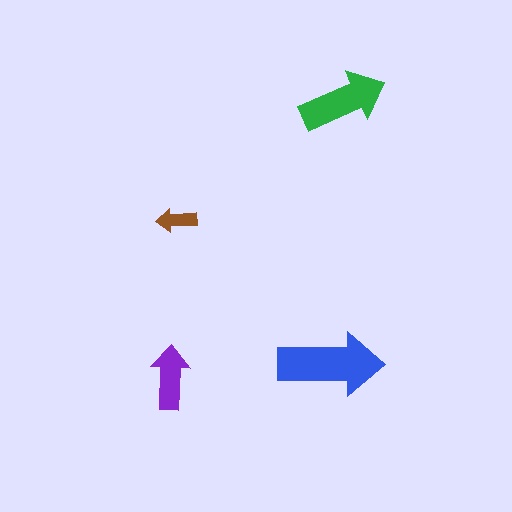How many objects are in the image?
There are 4 objects in the image.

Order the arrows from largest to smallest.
the blue one, the green one, the purple one, the brown one.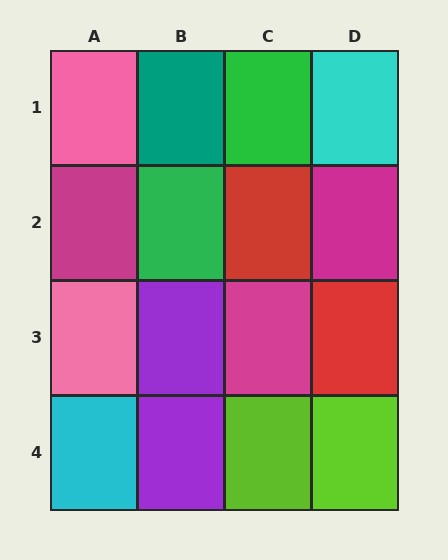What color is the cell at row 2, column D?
Magenta.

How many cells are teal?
1 cell is teal.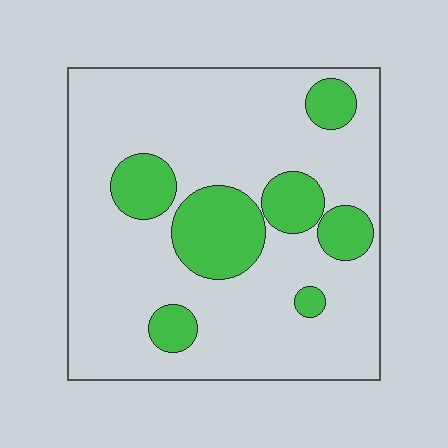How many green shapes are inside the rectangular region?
7.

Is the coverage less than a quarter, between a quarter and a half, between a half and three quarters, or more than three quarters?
Less than a quarter.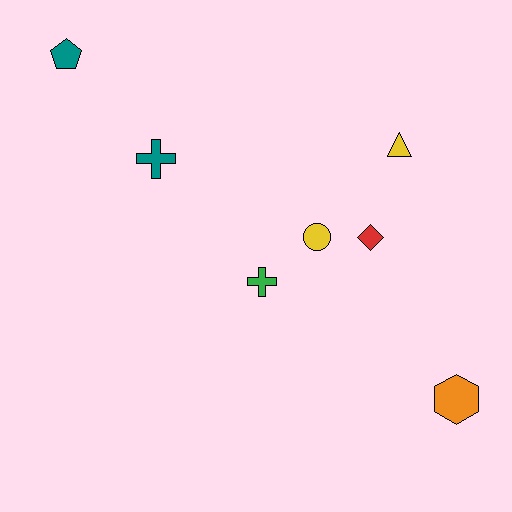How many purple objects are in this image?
There are no purple objects.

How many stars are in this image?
There are no stars.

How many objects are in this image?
There are 7 objects.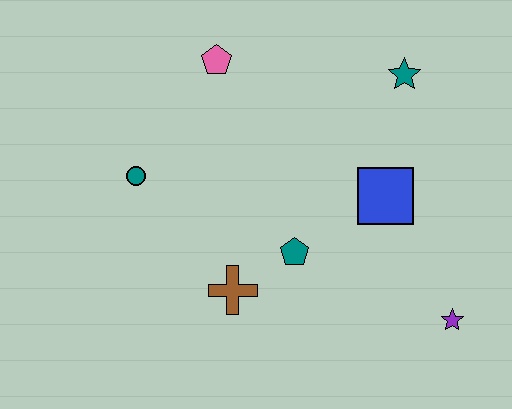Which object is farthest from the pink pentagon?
The purple star is farthest from the pink pentagon.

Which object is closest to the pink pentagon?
The teal circle is closest to the pink pentagon.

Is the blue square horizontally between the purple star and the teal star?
No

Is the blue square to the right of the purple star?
No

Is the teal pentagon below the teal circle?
Yes